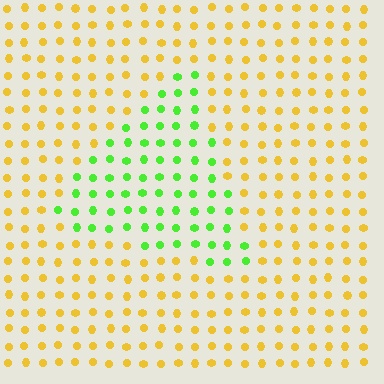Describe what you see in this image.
The image is filled with small yellow elements in a uniform arrangement. A triangle-shaped region is visible where the elements are tinted to a slightly different hue, forming a subtle color boundary.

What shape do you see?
I see a triangle.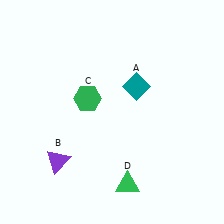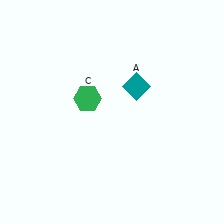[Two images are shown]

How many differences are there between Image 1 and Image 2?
There are 2 differences between the two images.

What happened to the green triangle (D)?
The green triangle (D) was removed in Image 2. It was in the bottom-right area of Image 1.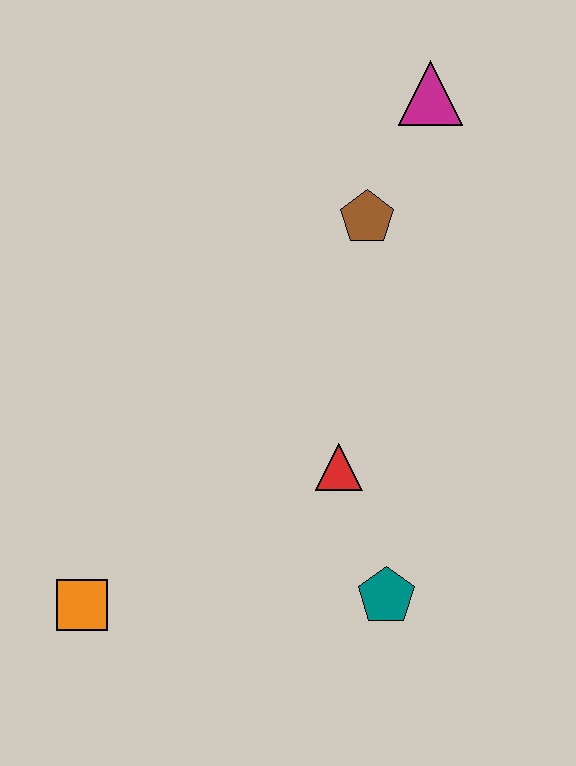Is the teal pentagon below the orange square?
No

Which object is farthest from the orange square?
The magenta triangle is farthest from the orange square.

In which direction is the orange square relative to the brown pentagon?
The orange square is below the brown pentagon.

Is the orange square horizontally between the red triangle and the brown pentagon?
No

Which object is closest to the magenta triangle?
The brown pentagon is closest to the magenta triangle.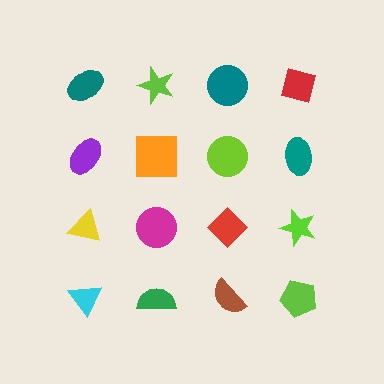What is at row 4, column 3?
A brown semicircle.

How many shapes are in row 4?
4 shapes.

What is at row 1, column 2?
A lime star.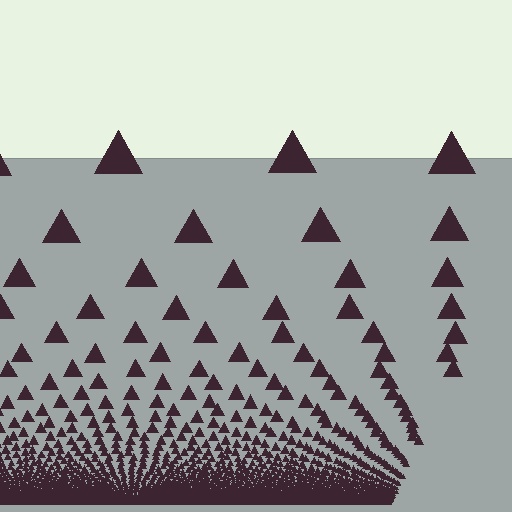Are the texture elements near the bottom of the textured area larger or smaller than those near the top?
Smaller. The gradient is inverted — elements near the bottom are smaller and denser.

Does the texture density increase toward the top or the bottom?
Density increases toward the bottom.